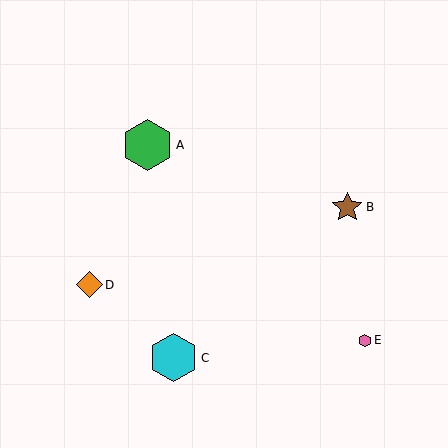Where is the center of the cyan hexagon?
The center of the cyan hexagon is at (174, 358).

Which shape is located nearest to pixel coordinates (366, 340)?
The pink hexagon (labeled E) at (365, 340) is nearest to that location.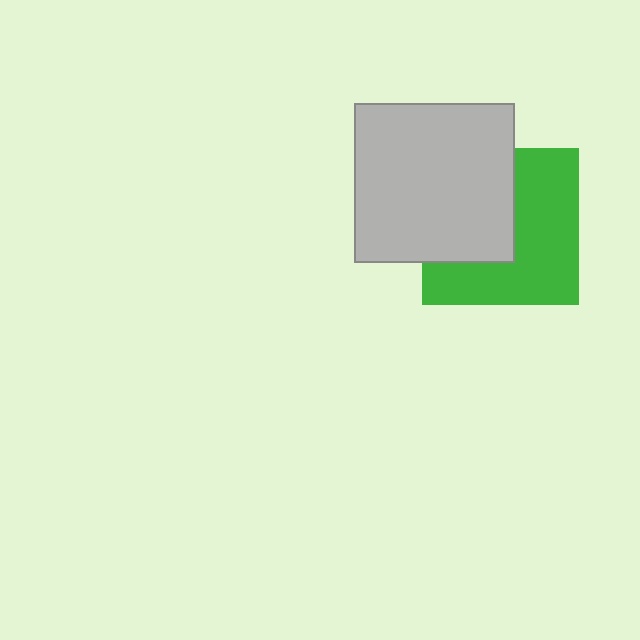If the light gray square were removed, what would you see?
You would see the complete green square.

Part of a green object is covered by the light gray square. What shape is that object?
It is a square.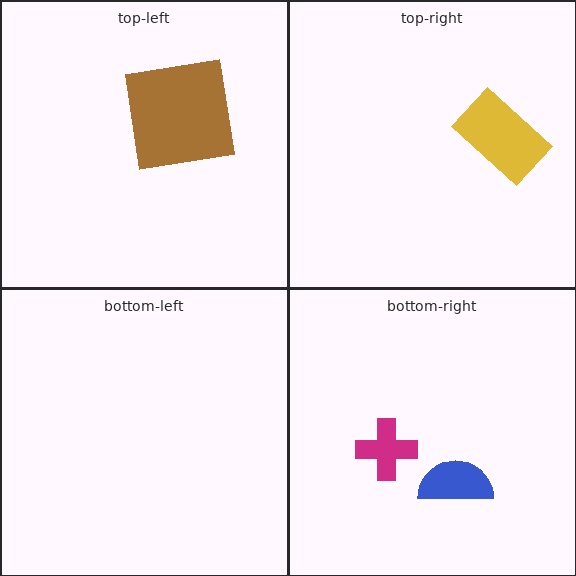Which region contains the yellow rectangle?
The top-right region.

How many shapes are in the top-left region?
1.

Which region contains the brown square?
The top-left region.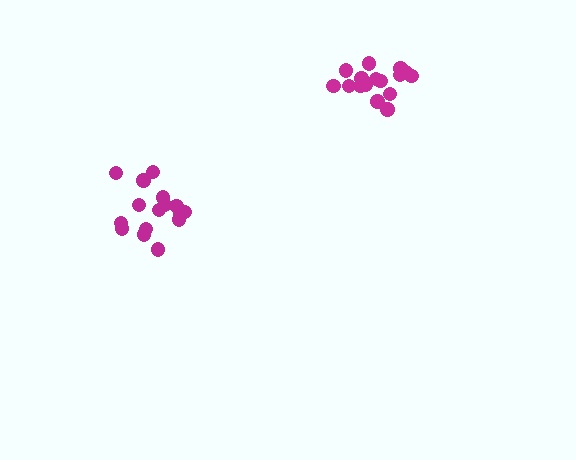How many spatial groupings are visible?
There are 2 spatial groupings.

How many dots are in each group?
Group 1: 16 dots, Group 2: 16 dots (32 total).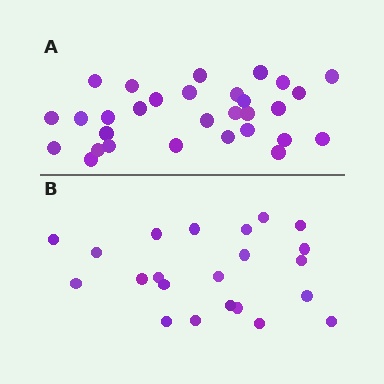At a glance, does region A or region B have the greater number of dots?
Region A (the top region) has more dots.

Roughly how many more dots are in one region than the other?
Region A has roughly 8 or so more dots than region B.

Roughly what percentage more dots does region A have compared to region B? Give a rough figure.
About 35% more.